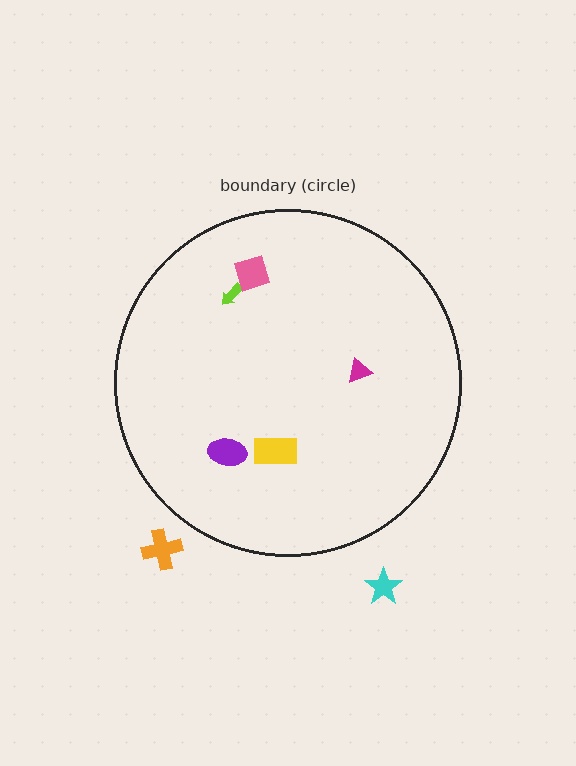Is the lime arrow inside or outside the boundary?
Inside.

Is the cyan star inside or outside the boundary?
Outside.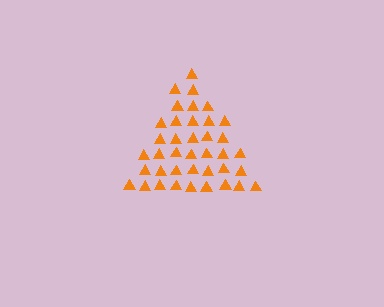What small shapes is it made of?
It is made of small triangles.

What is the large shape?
The large shape is a triangle.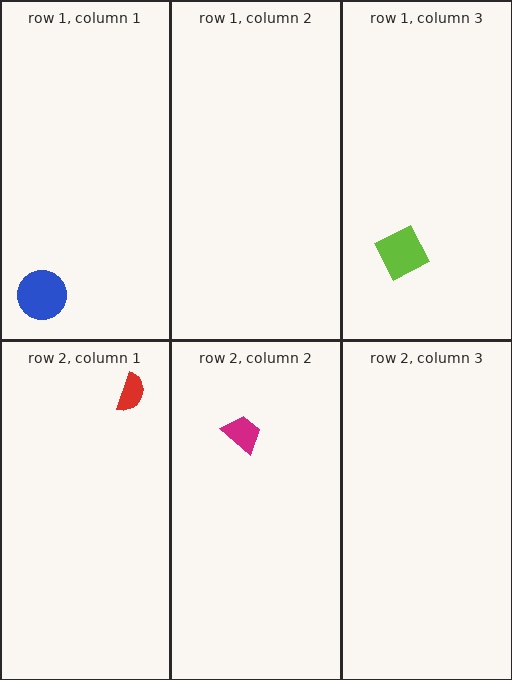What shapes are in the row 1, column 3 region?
The lime diamond.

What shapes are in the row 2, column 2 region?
The magenta trapezoid.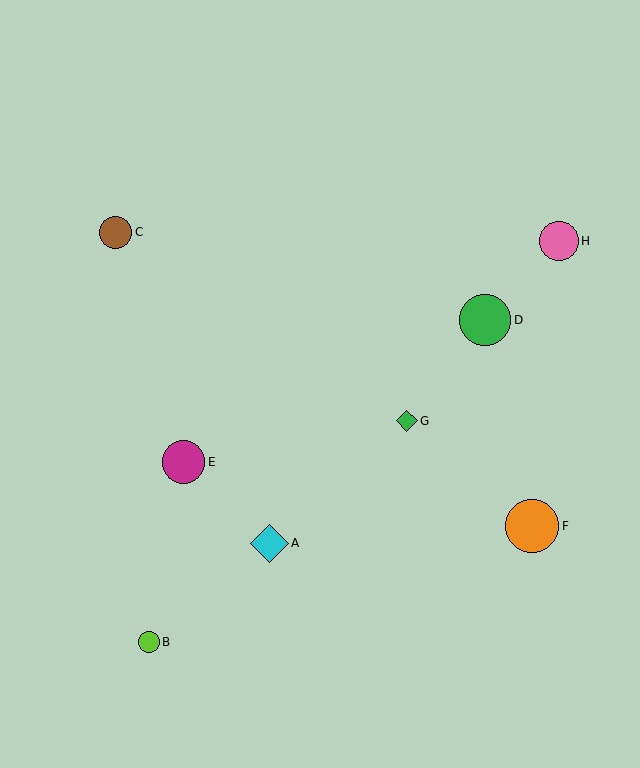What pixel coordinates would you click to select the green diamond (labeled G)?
Click at (407, 421) to select the green diamond G.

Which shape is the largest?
The orange circle (labeled F) is the largest.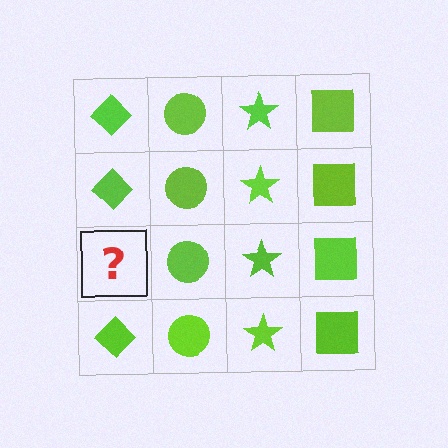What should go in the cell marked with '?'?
The missing cell should contain a lime diamond.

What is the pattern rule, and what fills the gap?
The rule is that each column has a consistent shape. The gap should be filled with a lime diamond.